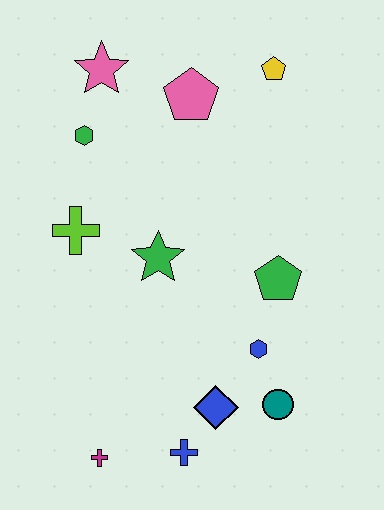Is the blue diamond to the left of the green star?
No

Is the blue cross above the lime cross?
No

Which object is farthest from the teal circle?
The pink star is farthest from the teal circle.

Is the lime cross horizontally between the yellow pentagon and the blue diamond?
No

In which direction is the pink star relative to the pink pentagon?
The pink star is to the left of the pink pentagon.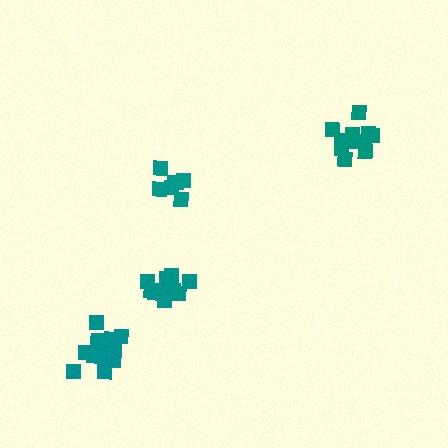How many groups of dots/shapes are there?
There are 4 groups.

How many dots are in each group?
Group 1: 11 dots, Group 2: 7 dots, Group 3: 13 dots, Group 4: 11 dots (42 total).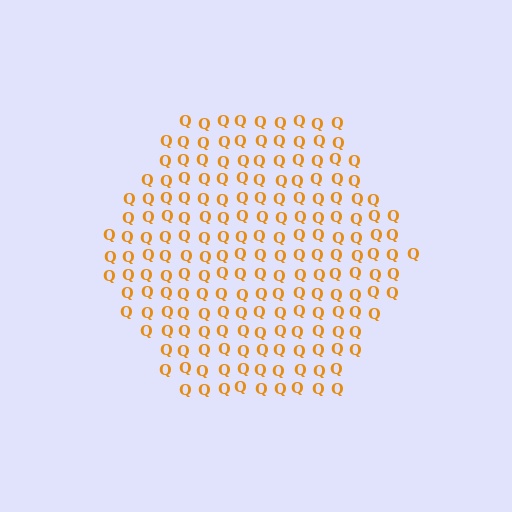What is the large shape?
The large shape is a hexagon.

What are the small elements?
The small elements are letter Q's.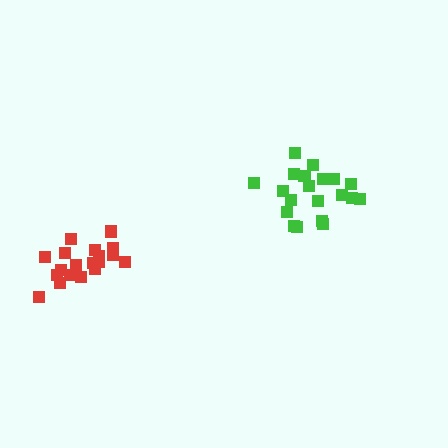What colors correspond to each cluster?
The clusters are colored: green, red.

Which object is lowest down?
The red cluster is bottommost.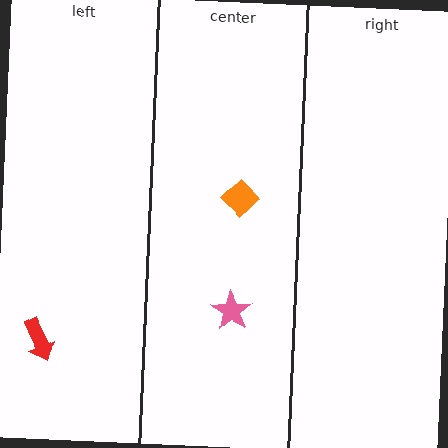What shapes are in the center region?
The pink star, the orange diamond.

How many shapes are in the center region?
2.